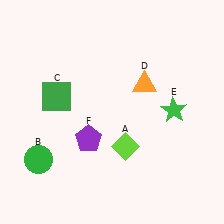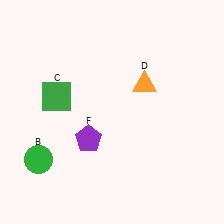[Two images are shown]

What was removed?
The green star (E), the lime diamond (A) were removed in Image 2.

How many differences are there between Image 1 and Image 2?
There are 2 differences between the two images.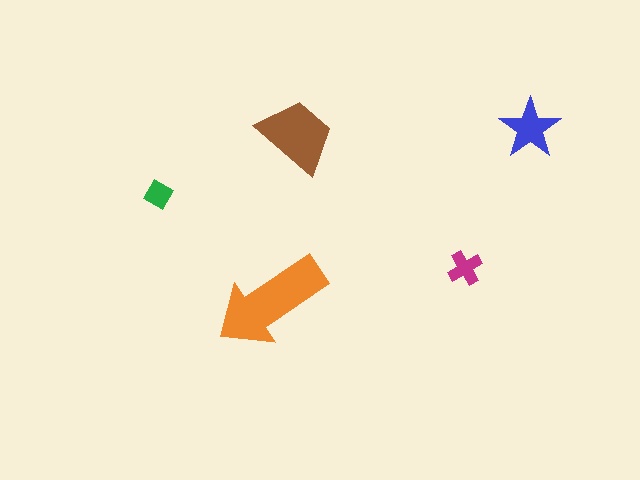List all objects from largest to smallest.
The orange arrow, the brown trapezoid, the blue star, the magenta cross, the green diamond.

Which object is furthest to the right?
The blue star is rightmost.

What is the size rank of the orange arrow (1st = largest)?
1st.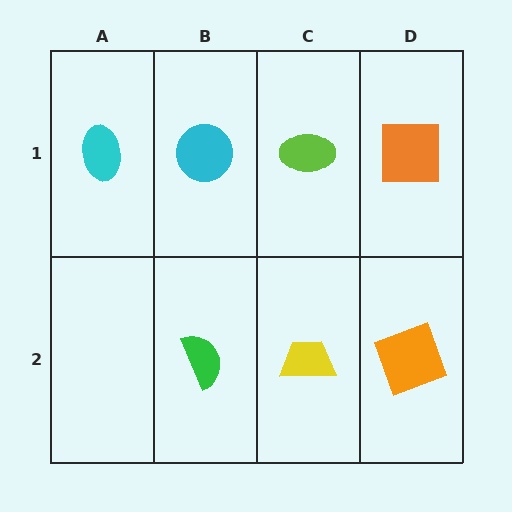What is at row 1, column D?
An orange square.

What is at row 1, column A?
A cyan ellipse.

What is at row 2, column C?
A yellow trapezoid.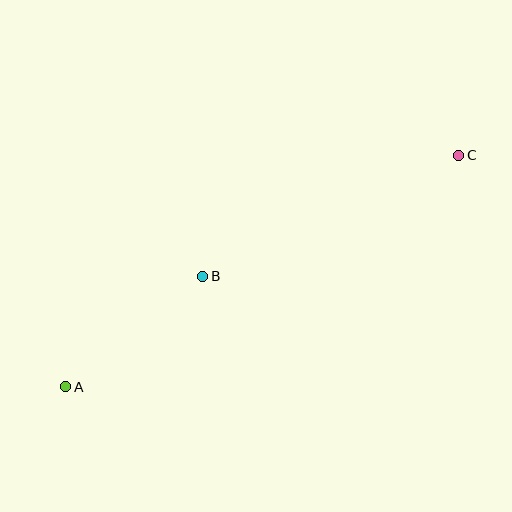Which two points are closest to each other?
Points A and B are closest to each other.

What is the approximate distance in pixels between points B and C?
The distance between B and C is approximately 283 pixels.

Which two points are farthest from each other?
Points A and C are farthest from each other.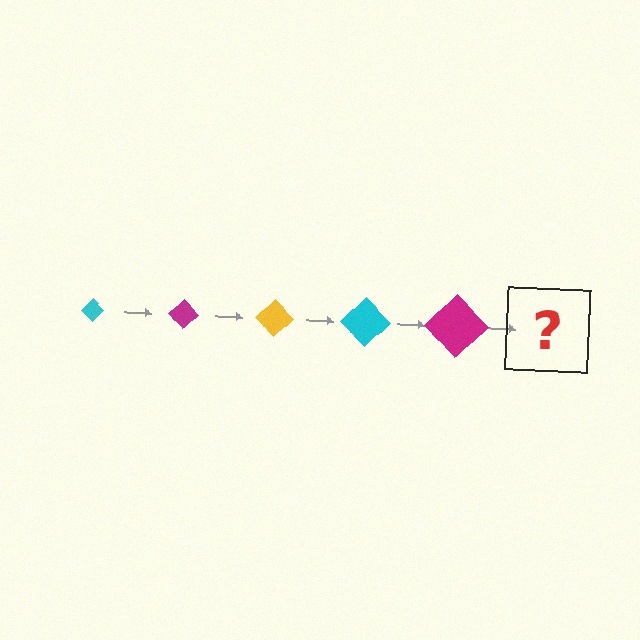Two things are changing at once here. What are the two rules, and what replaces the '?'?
The two rules are that the diamond grows larger each step and the color cycles through cyan, magenta, and yellow. The '?' should be a yellow diamond, larger than the previous one.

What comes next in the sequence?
The next element should be a yellow diamond, larger than the previous one.